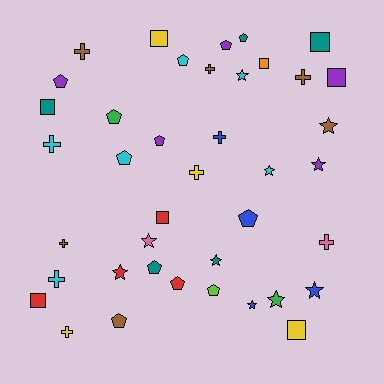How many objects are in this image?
There are 40 objects.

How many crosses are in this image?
There are 10 crosses.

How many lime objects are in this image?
There is 1 lime object.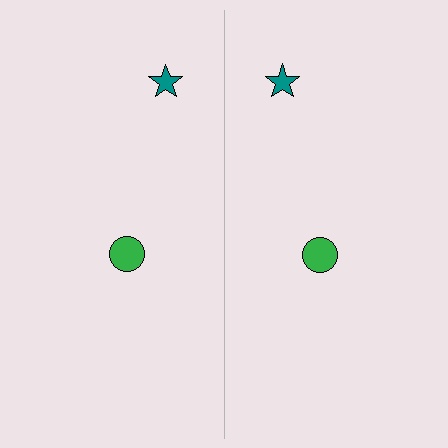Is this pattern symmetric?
Yes, this pattern has bilateral (reflection) symmetry.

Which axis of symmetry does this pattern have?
The pattern has a vertical axis of symmetry running through the center of the image.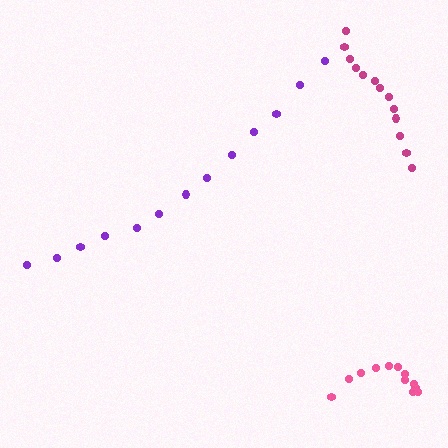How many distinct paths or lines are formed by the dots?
There are 3 distinct paths.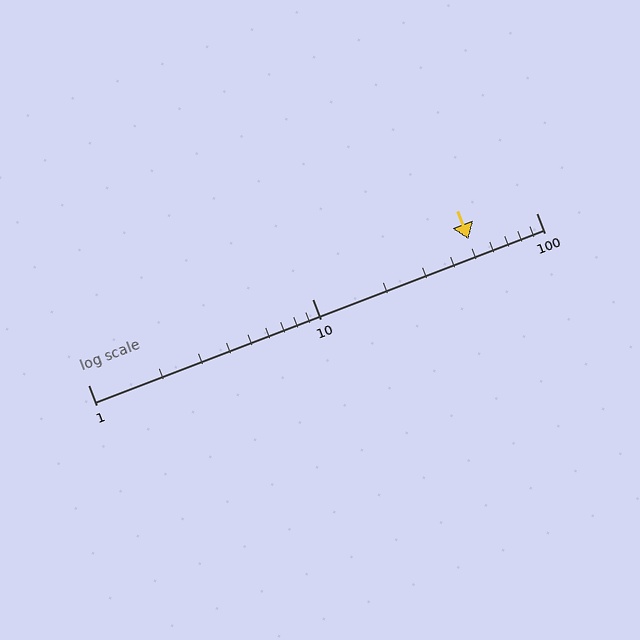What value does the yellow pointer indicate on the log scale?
The pointer indicates approximately 50.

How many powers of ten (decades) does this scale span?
The scale spans 2 decades, from 1 to 100.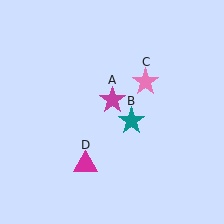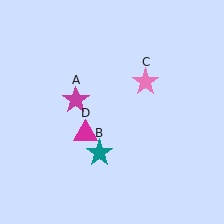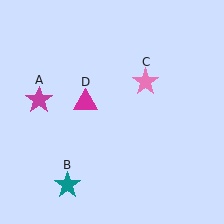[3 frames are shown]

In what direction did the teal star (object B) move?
The teal star (object B) moved down and to the left.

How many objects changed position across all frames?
3 objects changed position: magenta star (object A), teal star (object B), magenta triangle (object D).